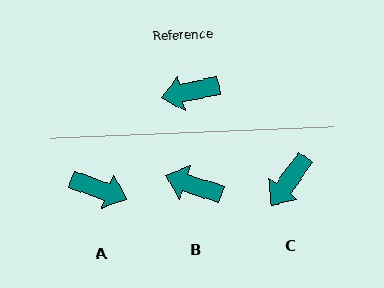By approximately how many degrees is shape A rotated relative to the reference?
Approximately 149 degrees counter-clockwise.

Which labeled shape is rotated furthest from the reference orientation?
A, about 149 degrees away.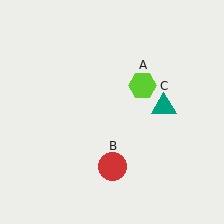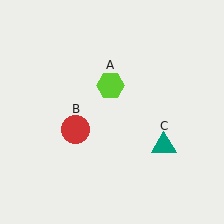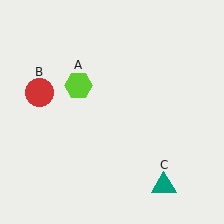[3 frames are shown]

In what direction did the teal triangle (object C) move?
The teal triangle (object C) moved down.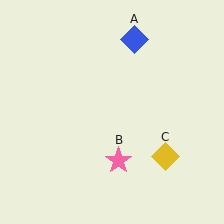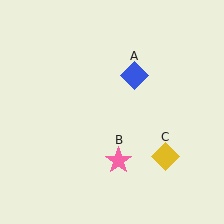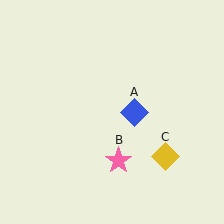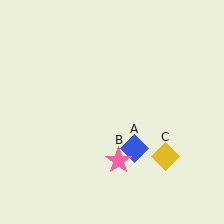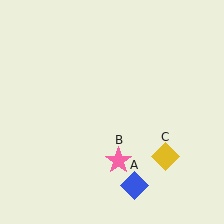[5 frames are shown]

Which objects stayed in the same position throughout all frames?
Pink star (object B) and yellow diamond (object C) remained stationary.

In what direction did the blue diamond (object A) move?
The blue diamond (object A) moved down.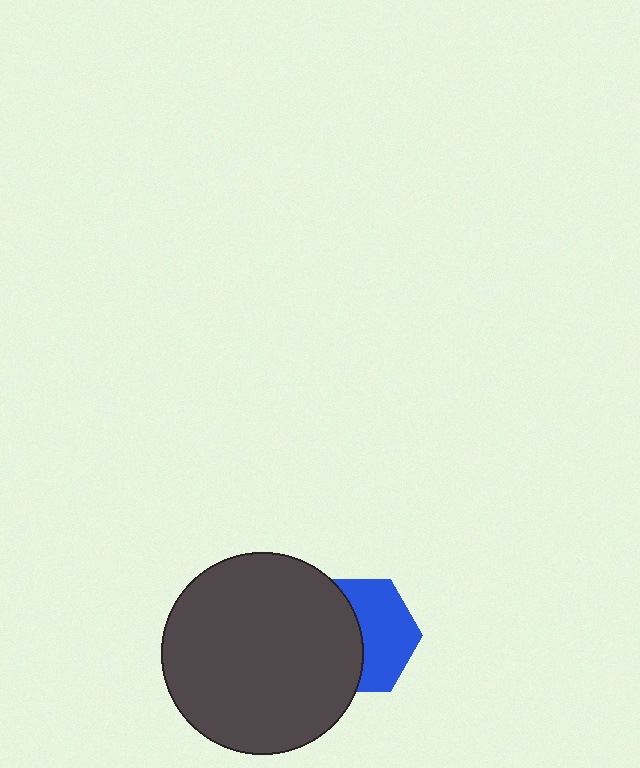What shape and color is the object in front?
The object in front is a dark gray circle.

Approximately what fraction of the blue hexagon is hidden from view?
Roughly 48% of the blue hexagon is hidden behind the dark gray circle.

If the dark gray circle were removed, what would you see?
You would see the complete blue hexagon.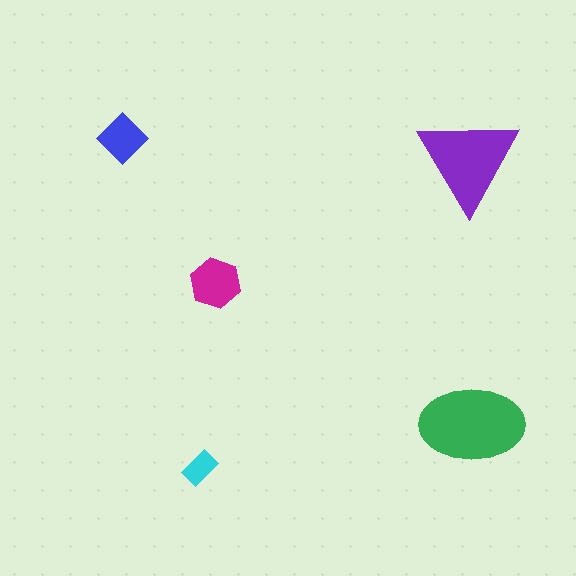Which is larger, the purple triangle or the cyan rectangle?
The purple triangle.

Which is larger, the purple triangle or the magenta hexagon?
The purple triangle.